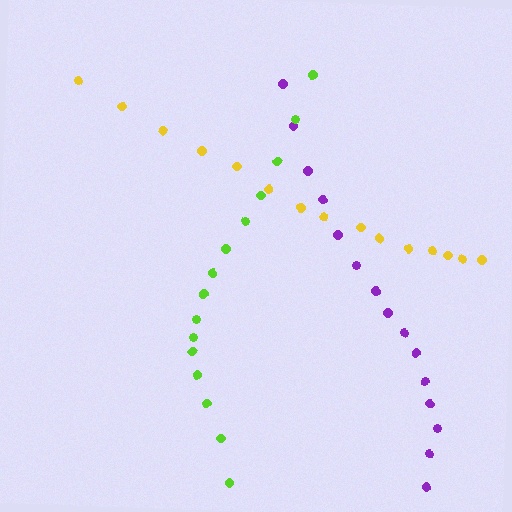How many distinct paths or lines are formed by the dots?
There are 3 distinct paths.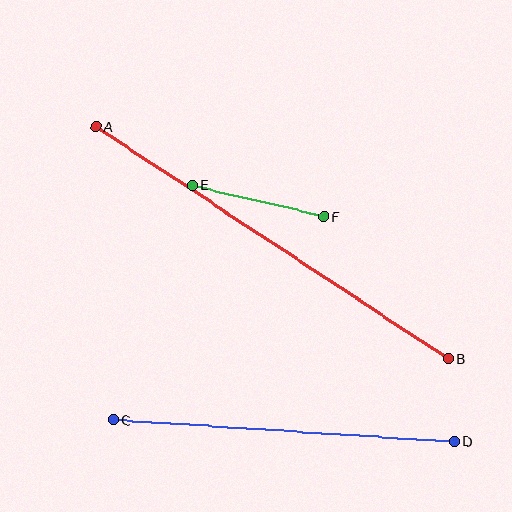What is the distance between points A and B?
The distance is approximately 422 pixels.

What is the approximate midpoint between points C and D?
The midpoint is at approximately (284, 431) pixels.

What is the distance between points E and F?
The distance is approximately 135 pixels.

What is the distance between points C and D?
The distance is approximately 341 pixels.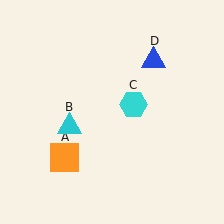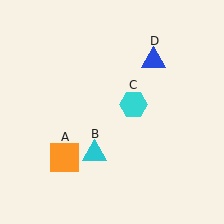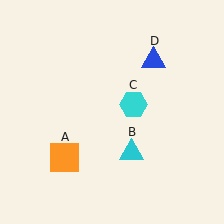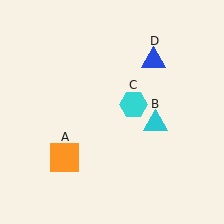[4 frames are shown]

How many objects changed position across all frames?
1 object changed position: cyan triangle (object B).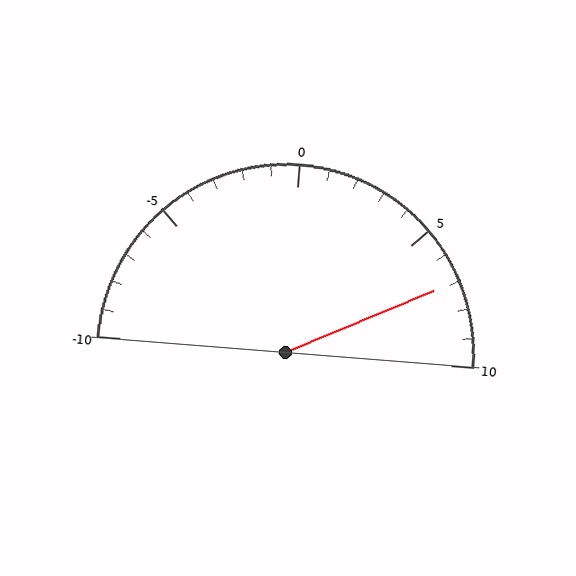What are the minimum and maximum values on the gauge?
The gauge ranges from -10 to 10.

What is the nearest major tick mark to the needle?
The nearest major tick mark is 5.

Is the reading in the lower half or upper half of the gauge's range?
The reading is in the upper half of the range (-10 to 10).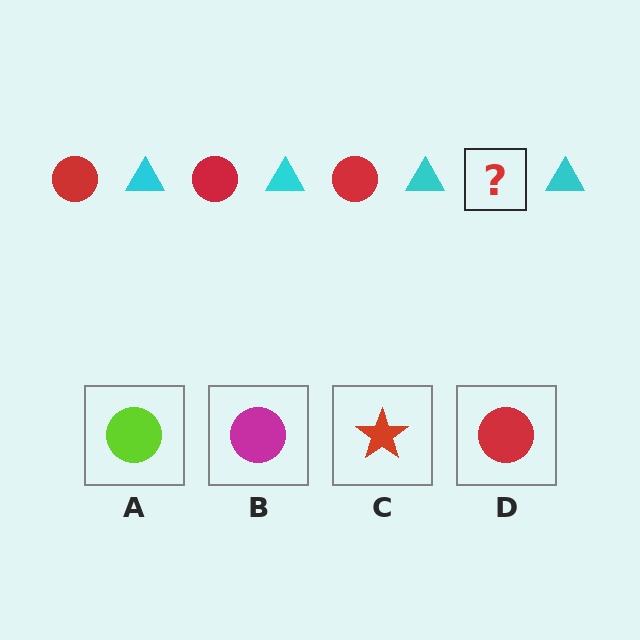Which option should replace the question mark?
Option D.